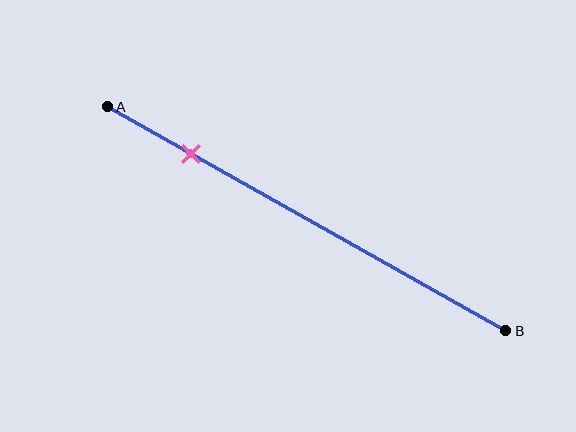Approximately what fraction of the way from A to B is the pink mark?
The pink mark is approximately 20% of the way from A to B.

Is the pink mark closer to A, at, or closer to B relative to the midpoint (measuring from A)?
The pink mark is closer to point A than the midpoint of segment AB.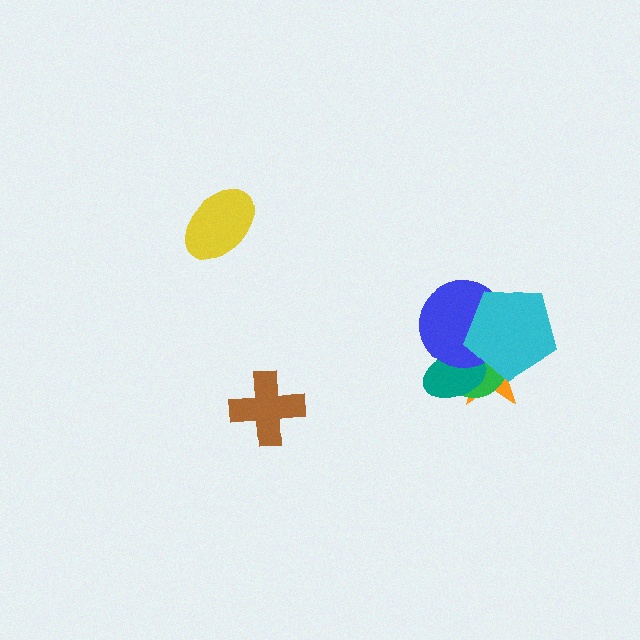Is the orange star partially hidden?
Yes, it is partially covered by another shape.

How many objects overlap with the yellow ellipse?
0 objects overlap with the yellow ellipse.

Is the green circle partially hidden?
Yes, it is partially covered by another shape.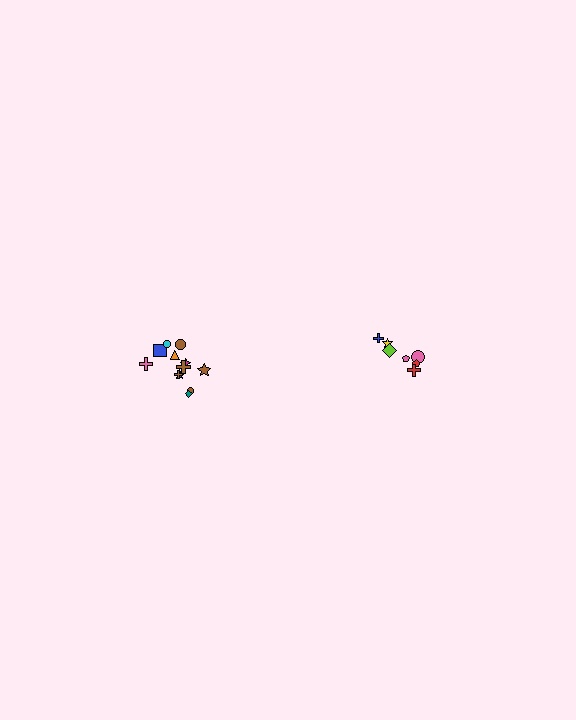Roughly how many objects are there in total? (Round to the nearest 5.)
Roughly 20 objects in total.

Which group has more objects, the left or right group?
The left group.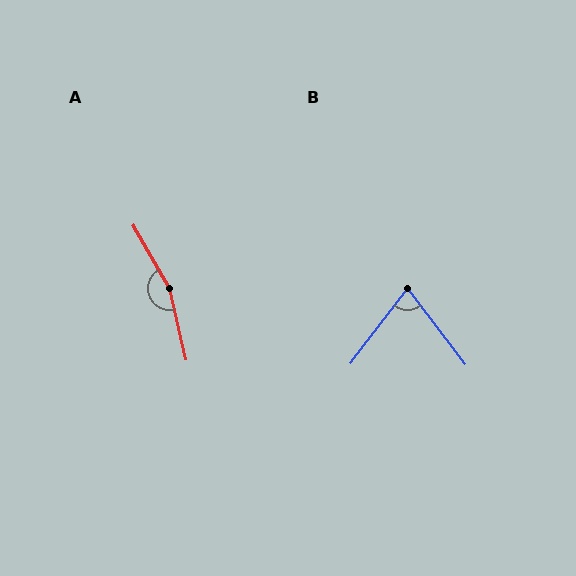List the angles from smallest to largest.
B (75°), A (163°).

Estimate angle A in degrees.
Approximately 163 degrees.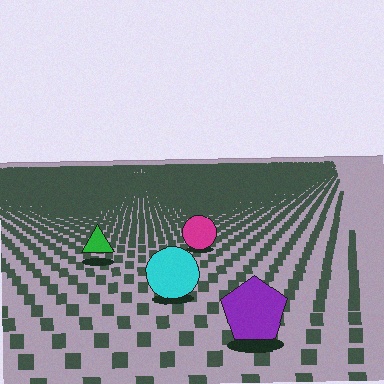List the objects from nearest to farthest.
From nearest to farthest: the purple pentagon, the cyan circle, the green triangle, the magenta circle.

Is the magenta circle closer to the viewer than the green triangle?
No. The green triangle is closer — you can tell from the texture gradient: the ground texture is coarser near it.